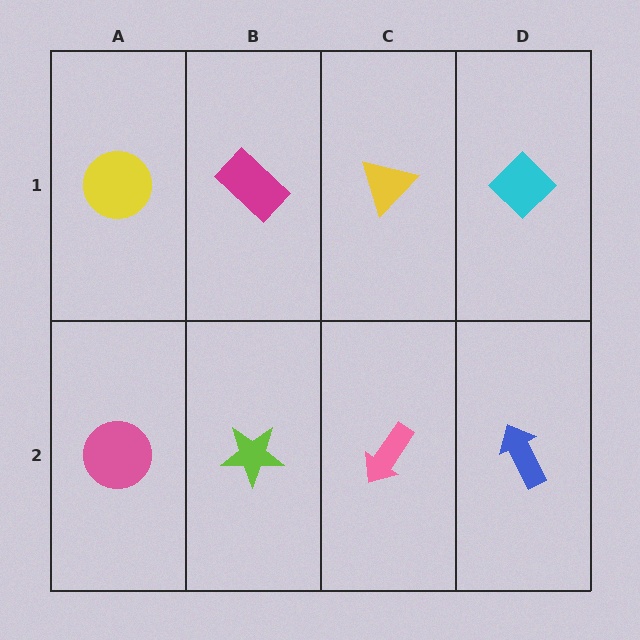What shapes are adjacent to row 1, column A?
A pink circle (row 2, column A), a magenta rectangle (row 1, column B).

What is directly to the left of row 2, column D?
A pink arrow.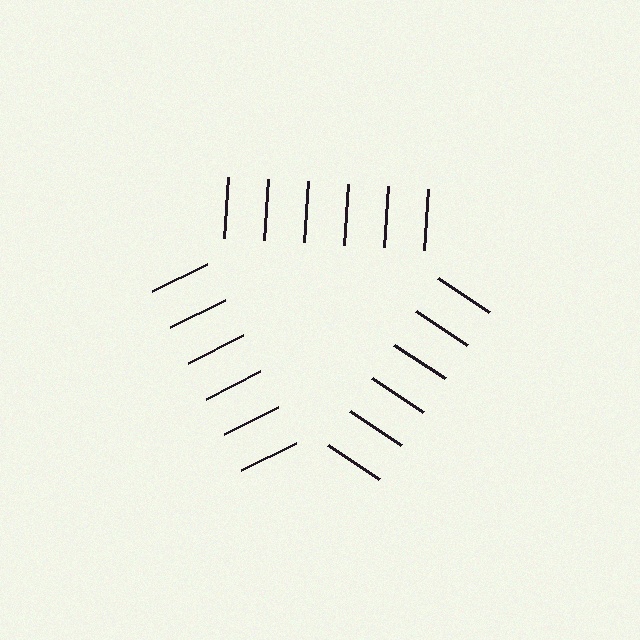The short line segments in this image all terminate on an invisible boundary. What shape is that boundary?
An illusory triangle — the line segments terminate on its edges but no continuous stroke is drawn.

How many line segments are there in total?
18 — 6 along each of the 3 edges.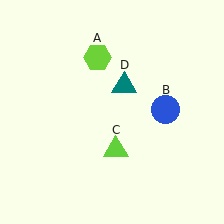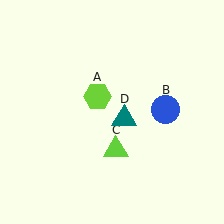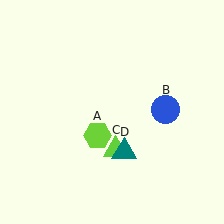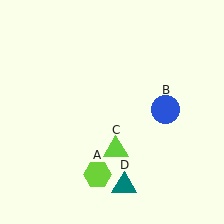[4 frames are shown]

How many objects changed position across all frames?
2 objects changed position: lime hexagon (object A), teal triangle (object D).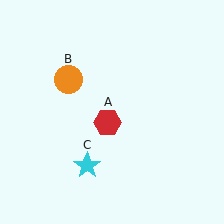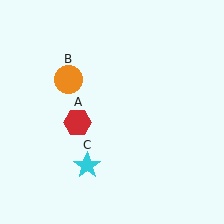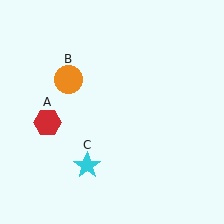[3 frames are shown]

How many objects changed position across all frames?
1 object changed position: red hexagon (object A).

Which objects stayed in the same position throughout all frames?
Orange circle (object B) and cyan star (object C) remained stationary.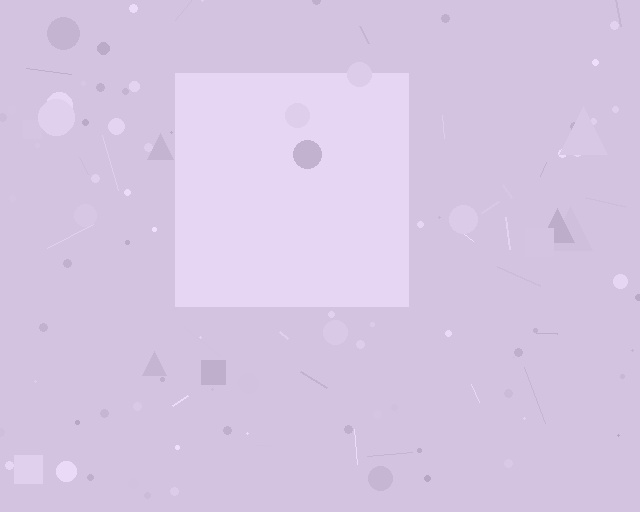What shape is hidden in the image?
A square is hidden in the image.